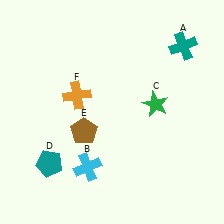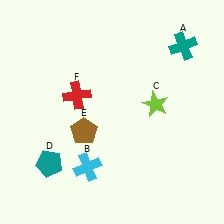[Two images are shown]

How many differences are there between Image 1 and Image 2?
There are 2 differences between the two images.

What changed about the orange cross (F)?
In Image 1, F is orange. In Image 2, it changed to red.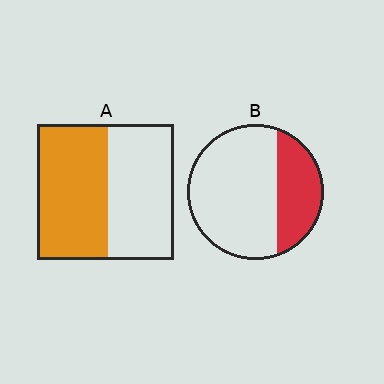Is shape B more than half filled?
No.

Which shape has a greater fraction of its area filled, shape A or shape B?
Shape A.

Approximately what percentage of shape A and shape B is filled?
A is approximately 50% and B is approximately 30%.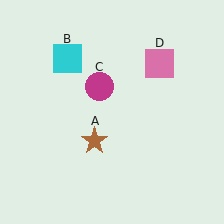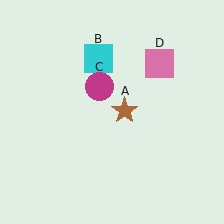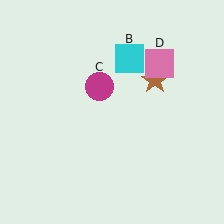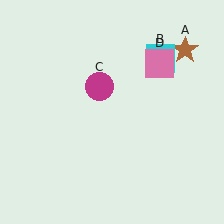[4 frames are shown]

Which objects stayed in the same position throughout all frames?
Magenta circle (object C) and pink square (object D) remained stationary.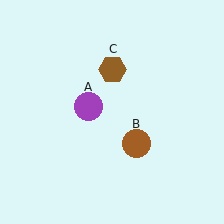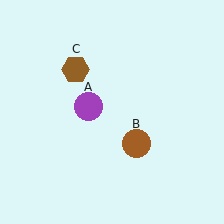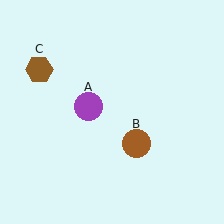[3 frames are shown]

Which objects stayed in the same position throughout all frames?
Purple circle (object A) and brown circle (object B) remained stationary.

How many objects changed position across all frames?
1 object changed position: brown hexagon (object C).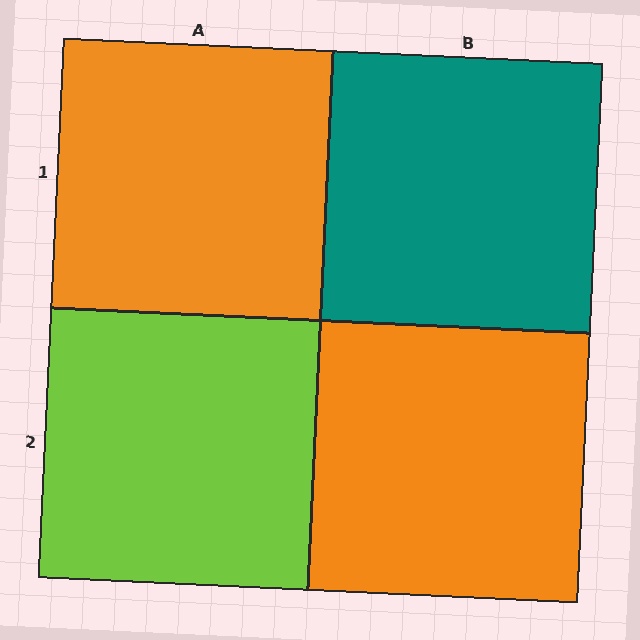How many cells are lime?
1 cell is lime.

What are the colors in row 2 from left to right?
Lime, orange.